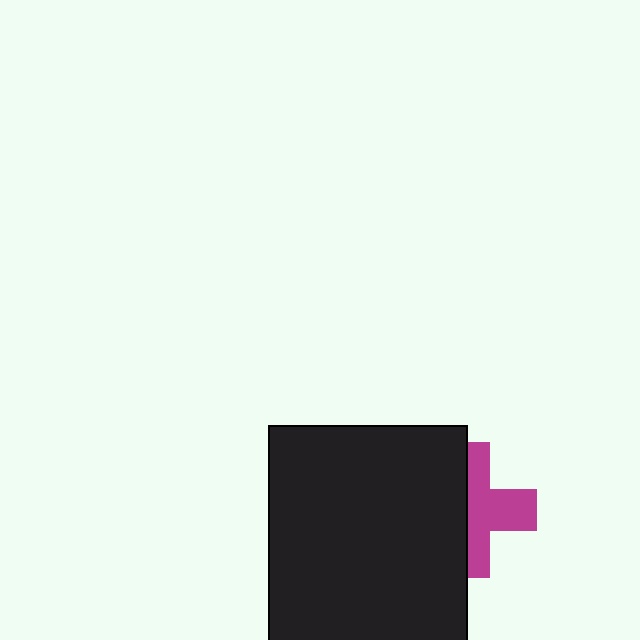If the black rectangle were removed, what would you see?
You would see the complete magenta cross.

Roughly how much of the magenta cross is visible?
About half of it is visible (roughly 53%).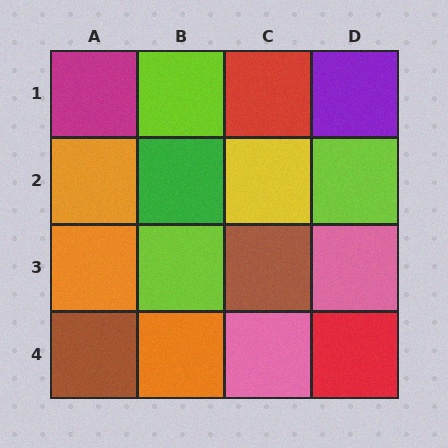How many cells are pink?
2 cells are pink.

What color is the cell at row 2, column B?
Green.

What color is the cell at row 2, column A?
Orange.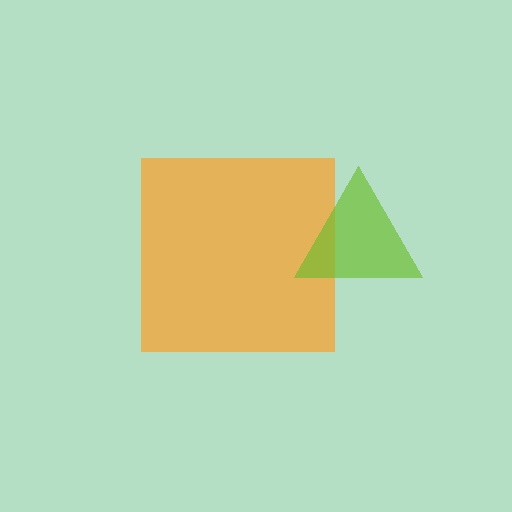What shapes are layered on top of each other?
The layered shapes are: an orange square, a lime triangle.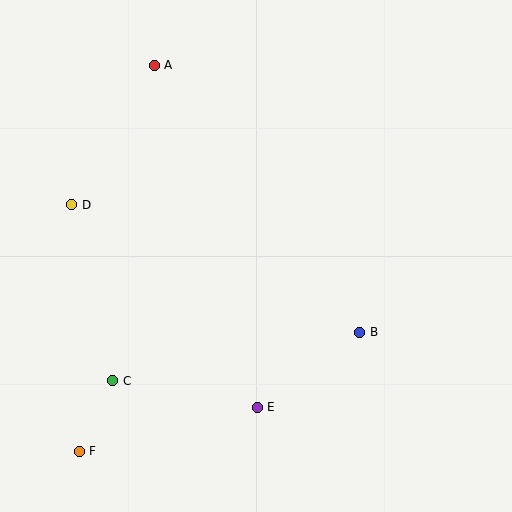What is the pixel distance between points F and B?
The distance between F and B is 304 pixels.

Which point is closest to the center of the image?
Point B at (360, 332) is closest to the center.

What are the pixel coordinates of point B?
Point B is at (360, 332).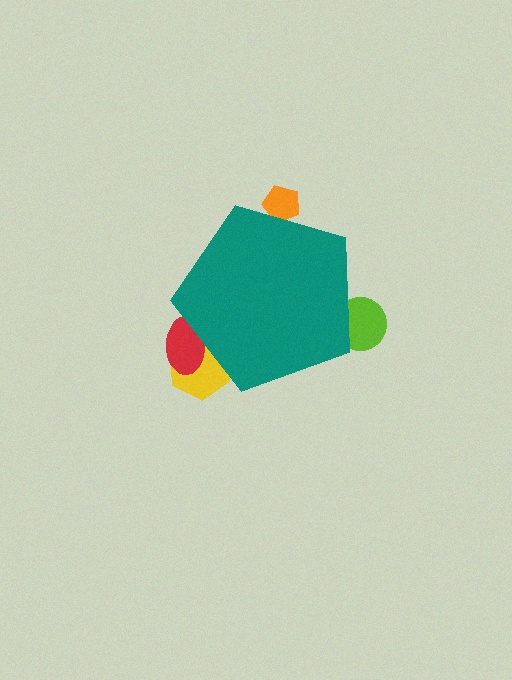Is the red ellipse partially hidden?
Yes, the red ellipse is partially hidden behind the teal pentagon.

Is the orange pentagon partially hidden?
Yes, the orange pentagon is partially hidden behind the teal pentagon.